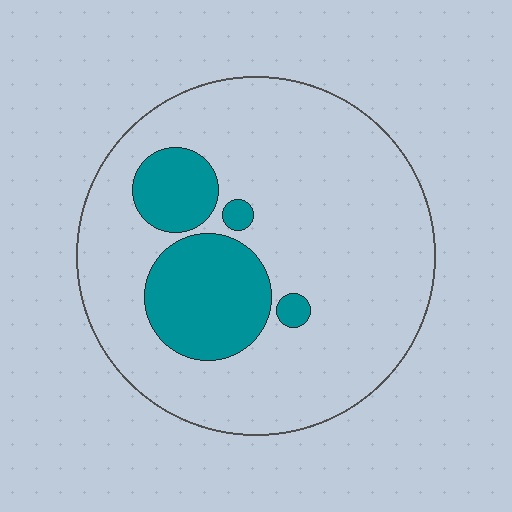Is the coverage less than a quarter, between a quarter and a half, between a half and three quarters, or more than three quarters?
Less than a quarter.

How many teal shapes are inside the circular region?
4.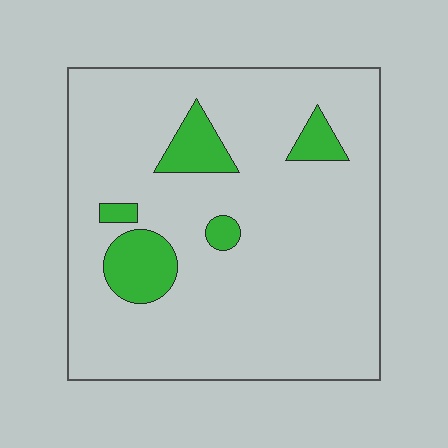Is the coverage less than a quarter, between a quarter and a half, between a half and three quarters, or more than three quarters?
Less than a quarter.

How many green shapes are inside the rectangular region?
5.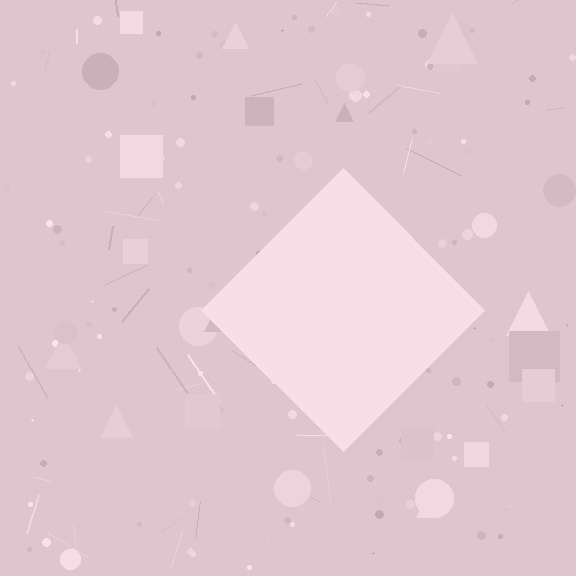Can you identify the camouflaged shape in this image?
The camouflaged shape is a diamond.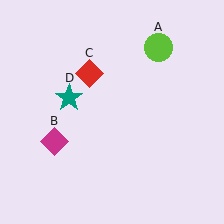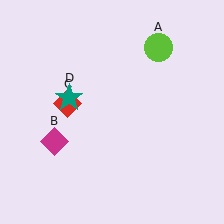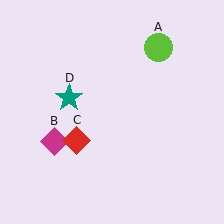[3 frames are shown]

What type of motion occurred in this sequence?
The red diamond (object C) rotated counterclockwise around the center of the scene.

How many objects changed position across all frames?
1 object changed position: red diamond (object C).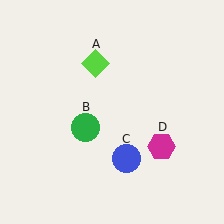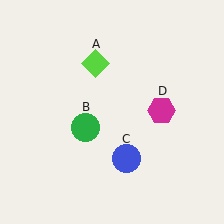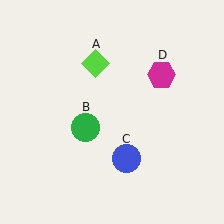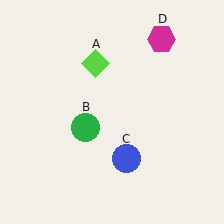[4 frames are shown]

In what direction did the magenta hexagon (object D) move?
The magenta hexagon (object D) moved up.